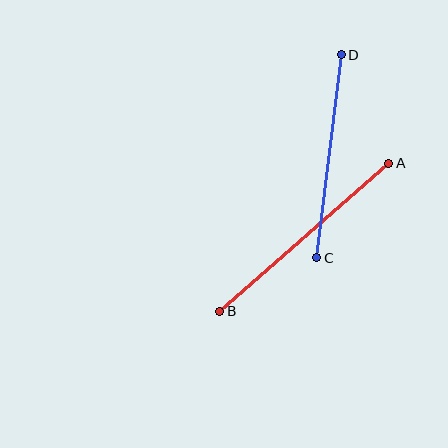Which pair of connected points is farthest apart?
Points A and B are farthest apart.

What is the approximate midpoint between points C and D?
The midpoint is at approximately (329, 156) pixels.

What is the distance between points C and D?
The distance is approximately 204 pixels.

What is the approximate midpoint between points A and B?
The midpoint is at approximately (304, 237) pixels.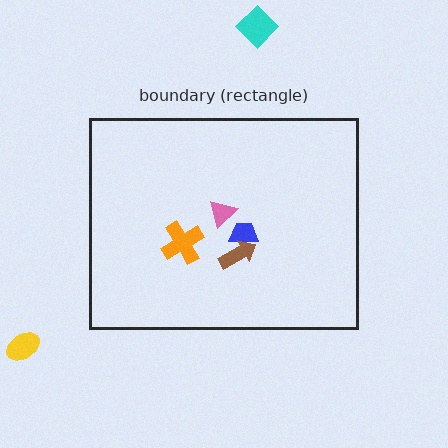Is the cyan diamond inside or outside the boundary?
Outside.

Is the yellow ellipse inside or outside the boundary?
Outside.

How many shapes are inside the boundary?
4 inside, 2 outside.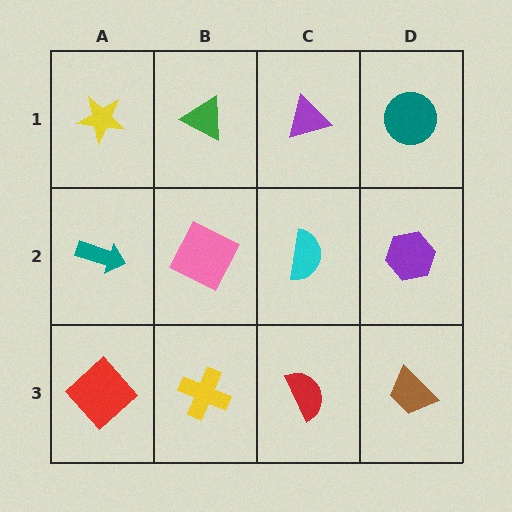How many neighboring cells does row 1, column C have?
3.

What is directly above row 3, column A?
A teal arrow.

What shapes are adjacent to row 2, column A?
A yellow star (row 1, column A), a red diamond (row 3, column A), a pink square (row 2, column B).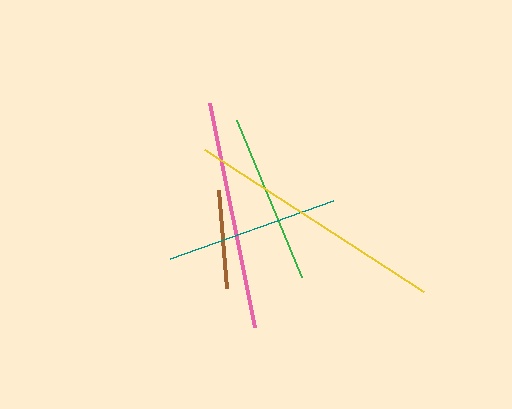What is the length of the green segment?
The green segment is approximately 170 pixels long.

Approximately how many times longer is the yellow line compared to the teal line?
The yellow line is approximately 1.5 times the length of the teal line.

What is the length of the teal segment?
The teal segment is approximately 173 pixels long.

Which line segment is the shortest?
The brown line is the shortest at approximately 98 pixels.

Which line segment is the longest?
The yellow line is the longest at approximately 261 pixels.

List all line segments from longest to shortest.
From longest to shortest: yellow, pink, teal, green, brown.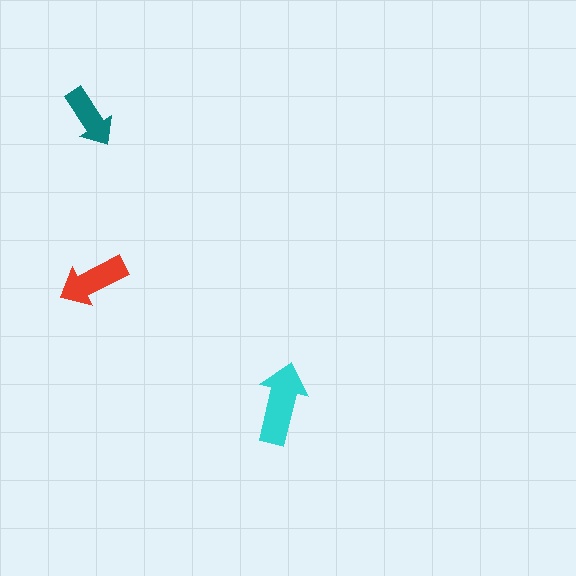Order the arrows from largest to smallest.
the cyan one, the red one, the teal one.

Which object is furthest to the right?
The cyan arrow is rightmost.